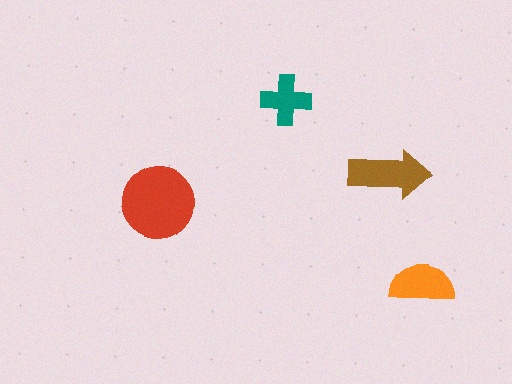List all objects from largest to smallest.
The red circle, the brown arrow, the orange semicircle, the teal cross.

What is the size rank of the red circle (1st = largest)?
1st.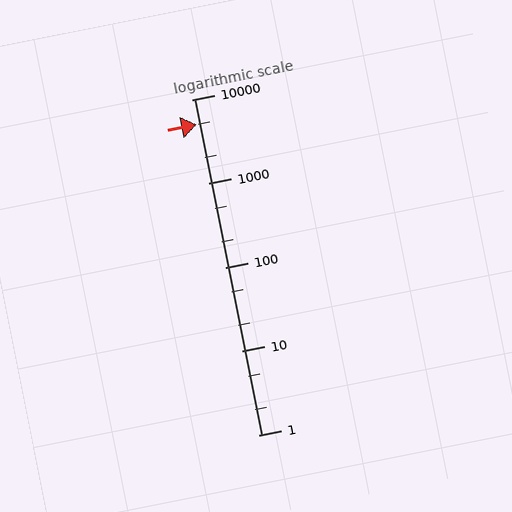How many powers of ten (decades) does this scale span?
The scale spans 4 decades, from 1 to 10000.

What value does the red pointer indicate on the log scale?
The pointer indicates approximately 5100.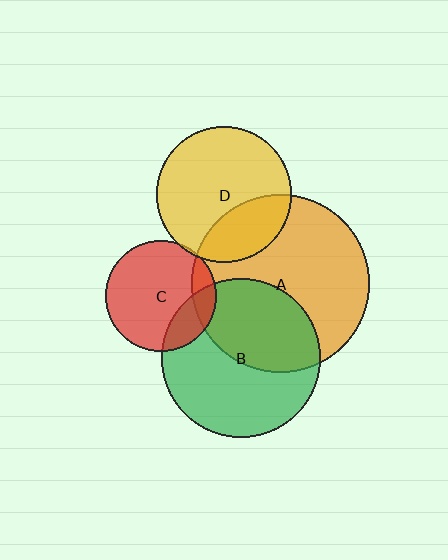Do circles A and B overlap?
Yes.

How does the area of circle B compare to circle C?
Approximately 2.1 times.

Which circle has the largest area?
Circle A (orange).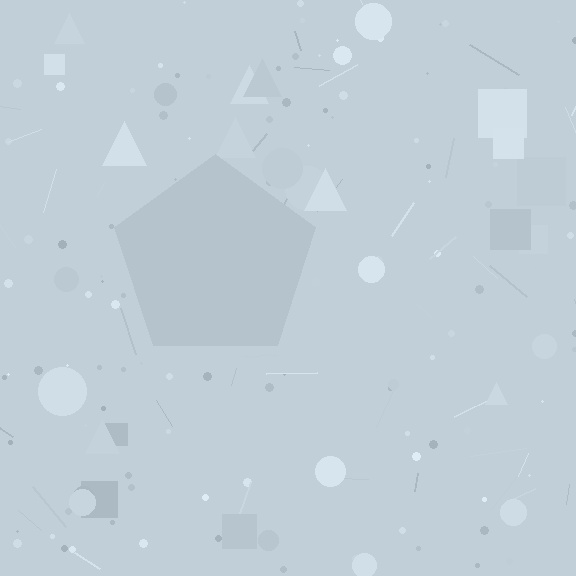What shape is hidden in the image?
A pentagon is hidden in the image.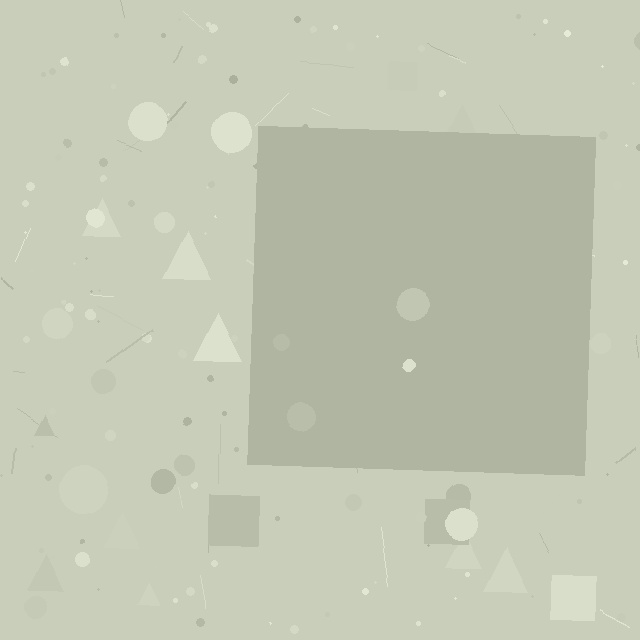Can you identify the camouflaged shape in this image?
The camouflaged shape is a square.